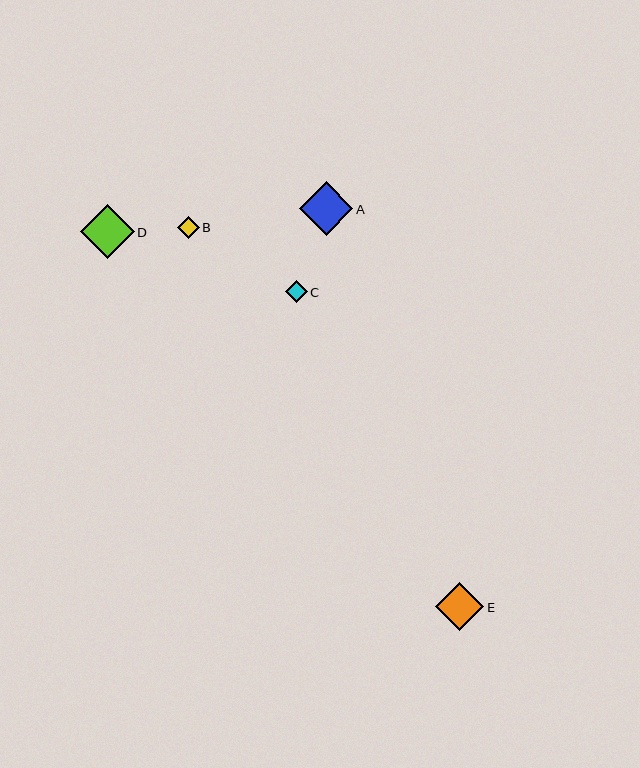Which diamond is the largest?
Diamond D is the largest with a size of approximately 54 pixels.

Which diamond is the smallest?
Diamond C is the smallest with a size of approximately 22 pixels.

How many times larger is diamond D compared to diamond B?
Diamond D is approximately 2.5 times the size of diamond B.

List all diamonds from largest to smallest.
From largest to smallest: D, A, E, B, C.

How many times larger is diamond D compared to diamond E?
Diamond D is approximately 1.1 times the size of diamond E.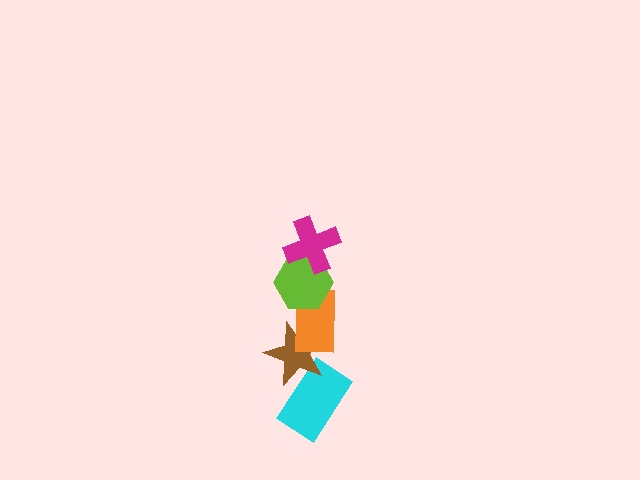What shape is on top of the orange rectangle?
The lime hexagon is on top of the orange rectangle.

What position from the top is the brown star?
The brown star is 4th from the top.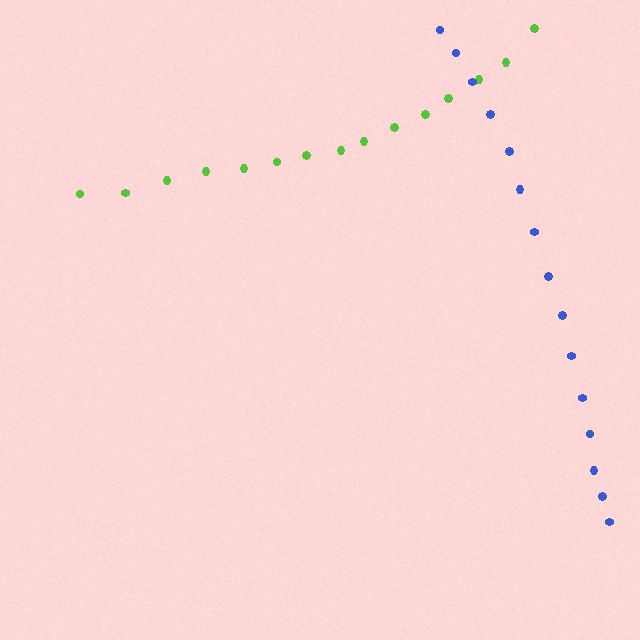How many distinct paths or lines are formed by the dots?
There are 2 distinct paths.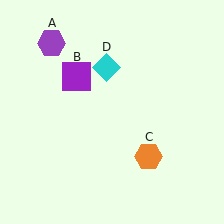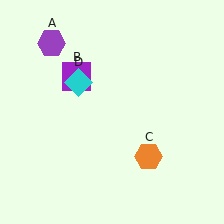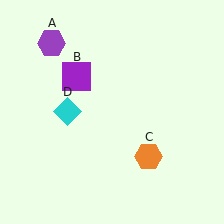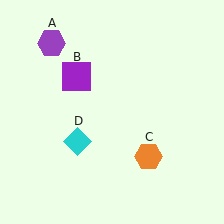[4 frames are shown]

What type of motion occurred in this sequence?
The cyan diamond (object D) rotated counterclockwise around the center of the scene.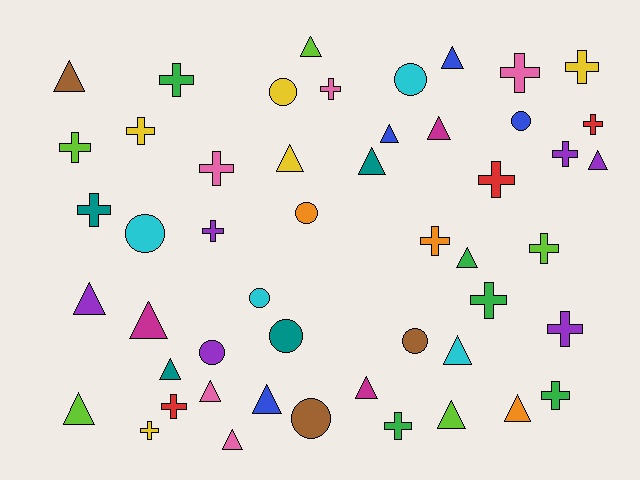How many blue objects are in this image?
There are 4 blue objects.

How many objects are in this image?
There are 50 objects.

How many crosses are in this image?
There are 20 crosses.